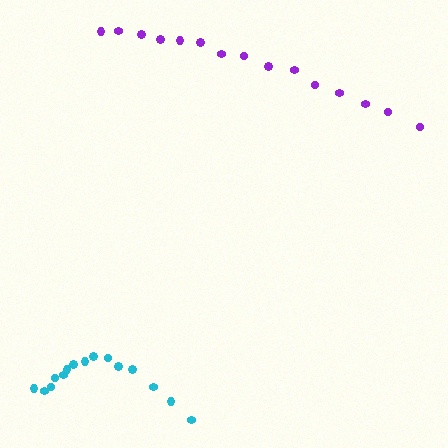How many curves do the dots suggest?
There are 2 distinct paths.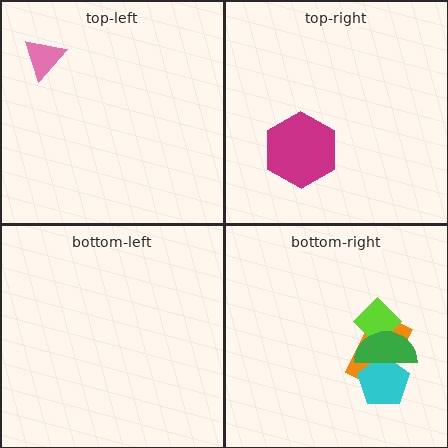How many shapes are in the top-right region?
1.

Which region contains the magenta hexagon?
The top-right region.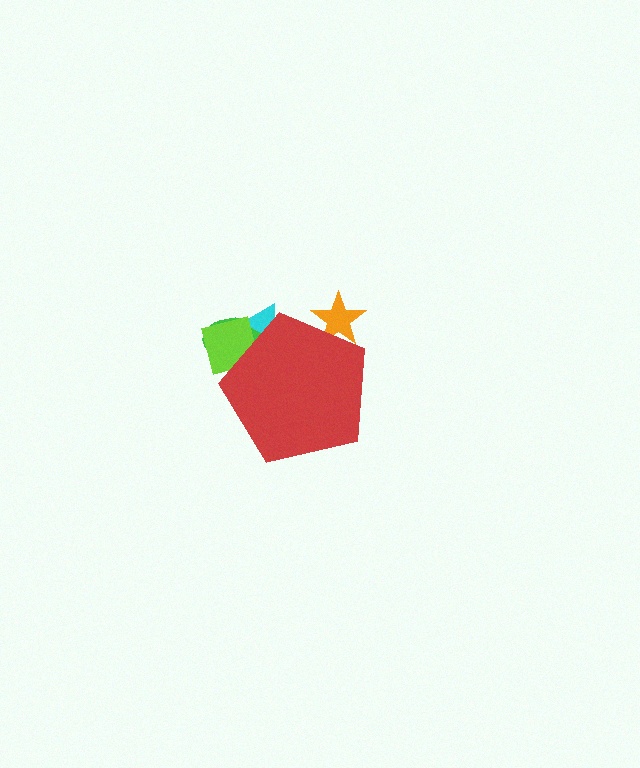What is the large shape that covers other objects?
A red pentagon.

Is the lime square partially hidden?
Yes, the lime square is partially hidden behind the red pentagon.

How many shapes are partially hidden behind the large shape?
4 shapes are partially hidden.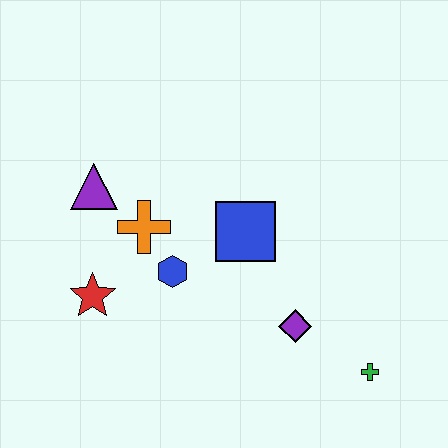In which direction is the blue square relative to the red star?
The blue square is to the right of the red star.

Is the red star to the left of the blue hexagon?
Yes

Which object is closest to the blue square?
The blue hexagon is closest to the blue square.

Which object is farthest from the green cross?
The purple triangle is farthest from the green cross.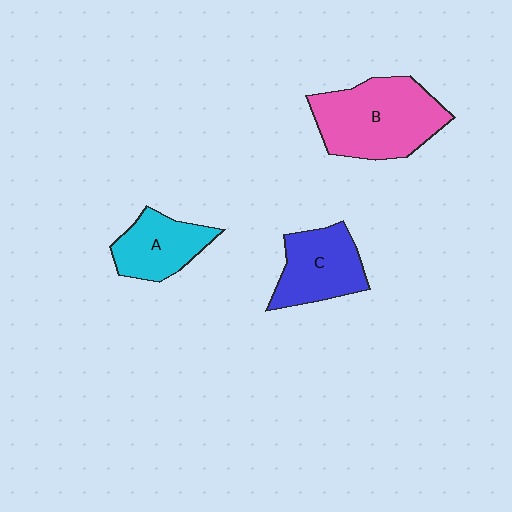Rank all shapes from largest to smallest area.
From largest to smallest: B (pink), C (blue), A (cyan).